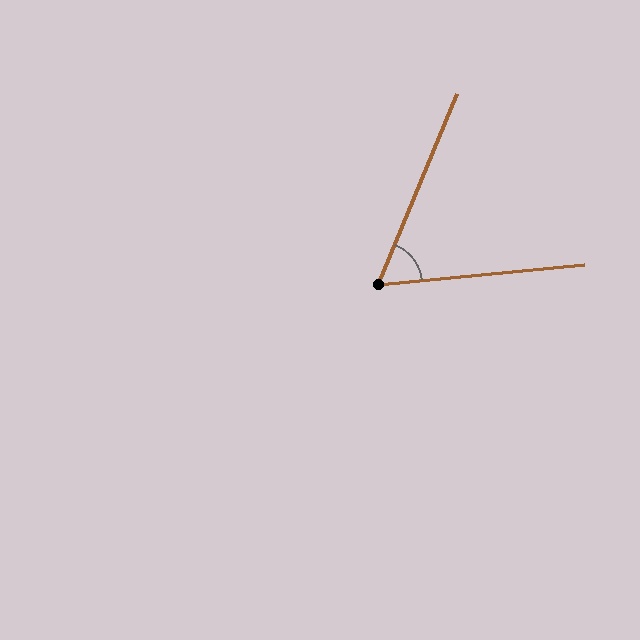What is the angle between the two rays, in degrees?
Approximately 62 degrees.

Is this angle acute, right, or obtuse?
It is acute.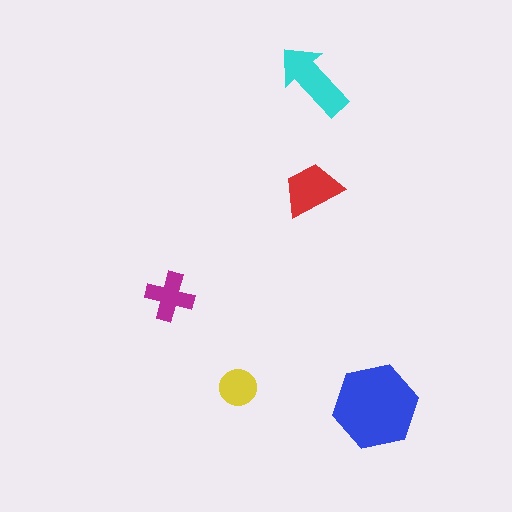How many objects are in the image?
There are 5 objects in the image.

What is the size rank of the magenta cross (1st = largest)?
4th.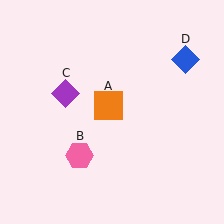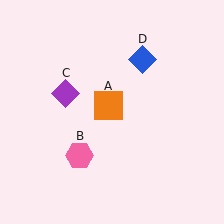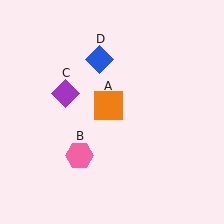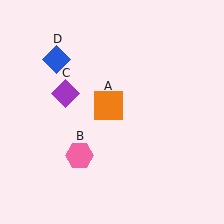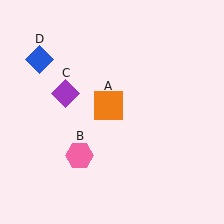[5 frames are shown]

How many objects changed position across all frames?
1 object changed position: blue diamond (object D).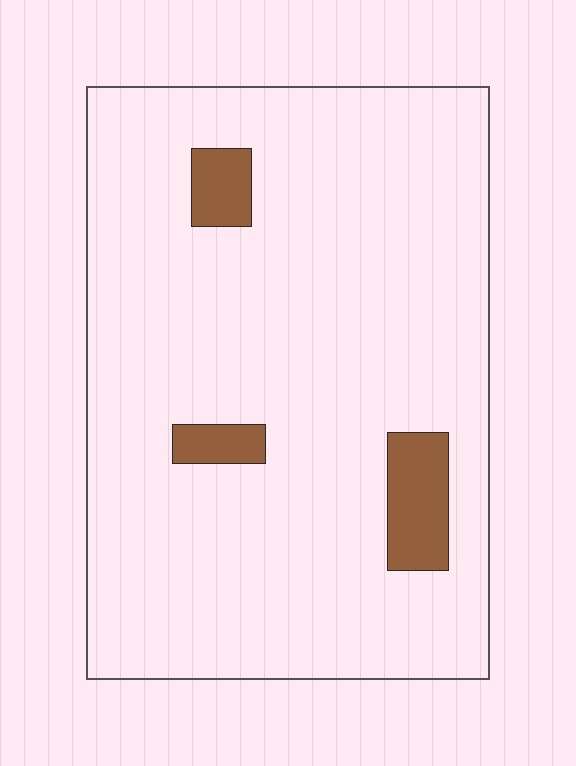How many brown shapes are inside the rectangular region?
3.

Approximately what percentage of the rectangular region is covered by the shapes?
Approximately 5%.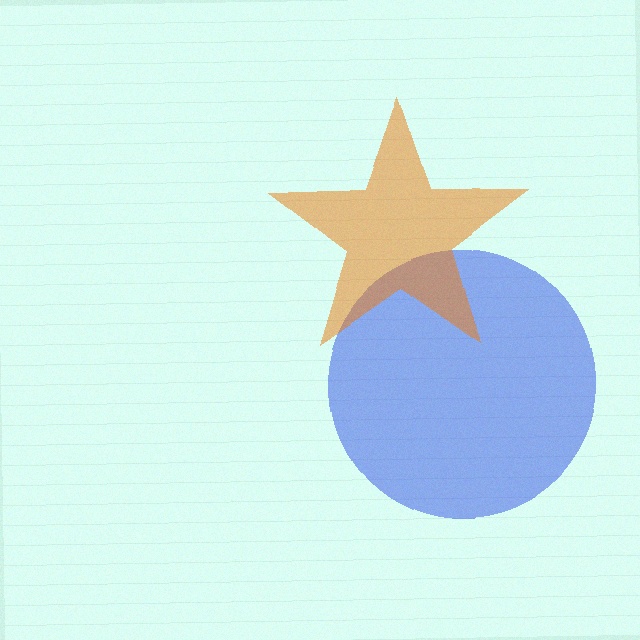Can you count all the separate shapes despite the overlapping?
Yes, there are 2 separate shapes.